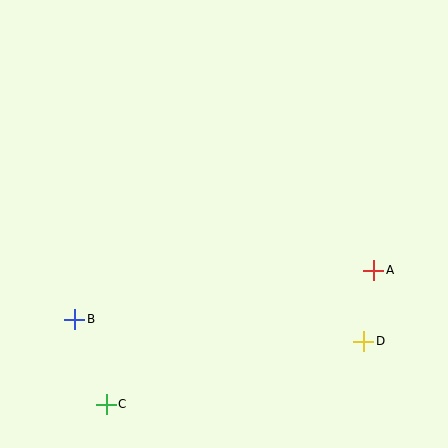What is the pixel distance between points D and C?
The distance between D and C is 265 pixels.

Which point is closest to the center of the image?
Point A at (374, 270) is closest to the center.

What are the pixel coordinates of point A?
Point A is at (374, 270).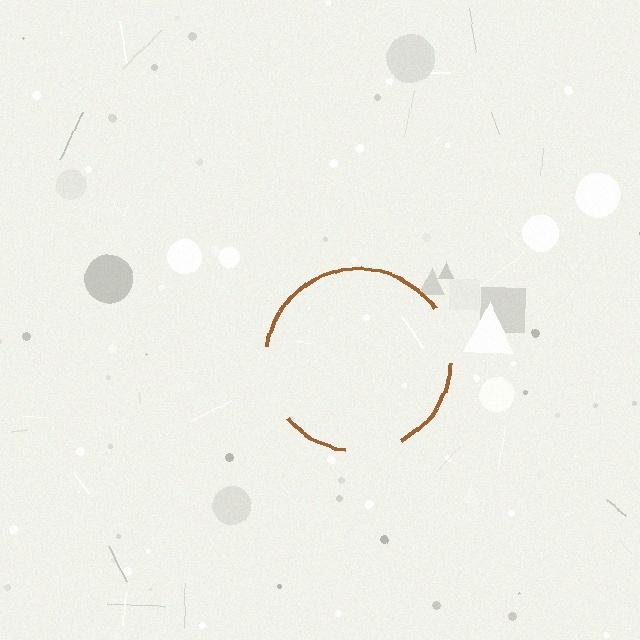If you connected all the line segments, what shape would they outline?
They would outline a circle.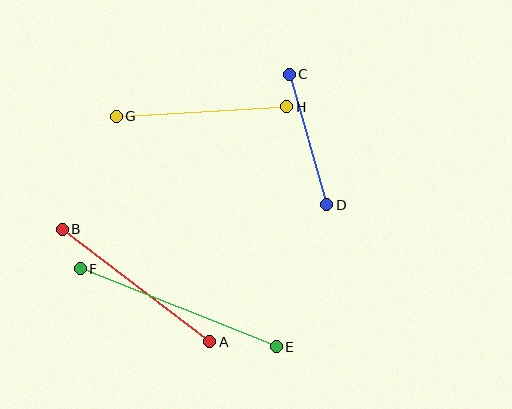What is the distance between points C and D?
The distance is approximately 136 pixels.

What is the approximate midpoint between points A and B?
The midpoint is at approximately (136, 286) pixels.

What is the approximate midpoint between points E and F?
The midpoint is at approximately (178, 308) pixels.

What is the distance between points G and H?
The distance is approximately 171 pixels.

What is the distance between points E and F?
The distance is approximately 211 pixels.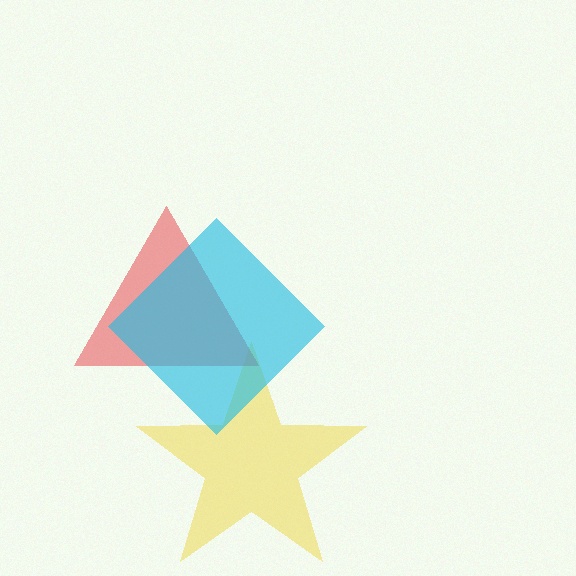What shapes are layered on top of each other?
The layered shapes are: a yellow star, a red triangle, a cyan diamond.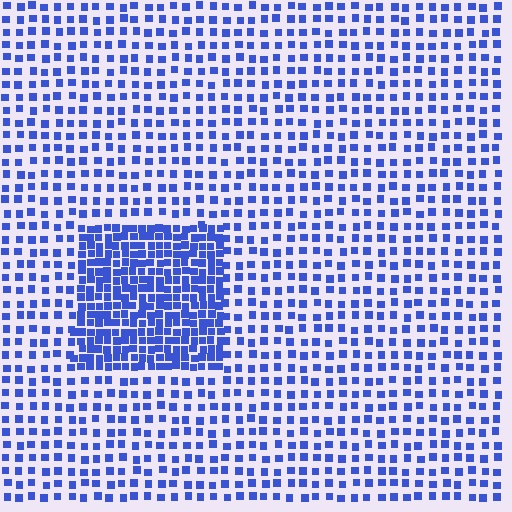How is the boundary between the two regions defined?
The boundary is defined by a change in element density (approximately 2.2x ratio). All elements are the same color, size, and shape.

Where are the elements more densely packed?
The elements are more densely packed inside the rectangle boundary.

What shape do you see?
I see a rectangle.